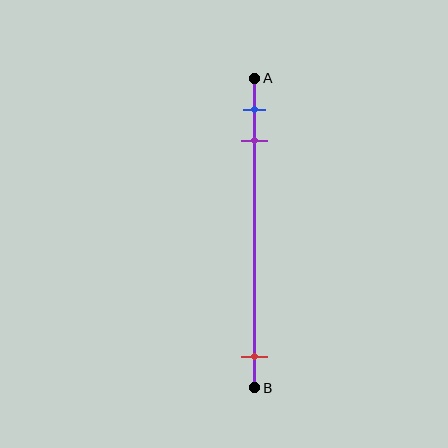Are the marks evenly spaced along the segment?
No, the marks are not evenly spaced.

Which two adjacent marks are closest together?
The blue and purple marks are the closest adjacent pair.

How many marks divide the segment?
There are 3 marks dividing the segment.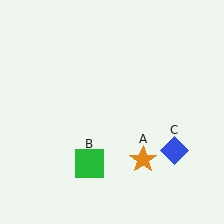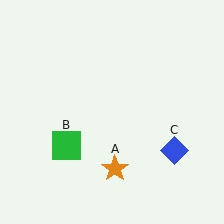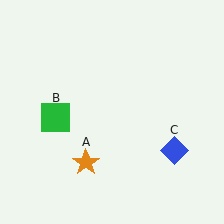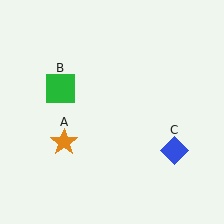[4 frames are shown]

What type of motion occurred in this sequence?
The orange star (object A), green square (object B) rotated clockwise around the center of the scene.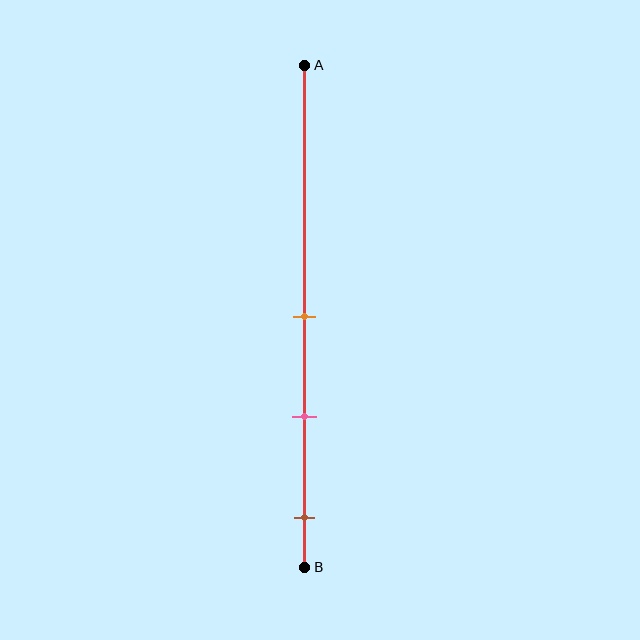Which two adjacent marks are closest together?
The orange and pink marks are the closest adjacent pair.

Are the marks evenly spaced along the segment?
Yes, the marks are approximately evenly spaced.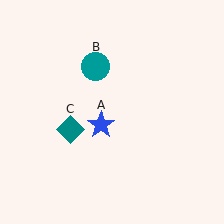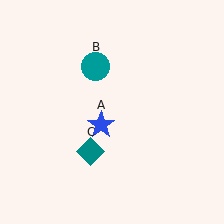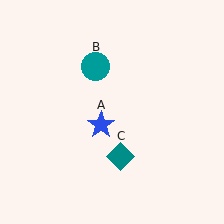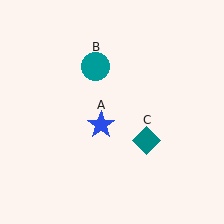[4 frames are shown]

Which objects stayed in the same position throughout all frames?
Blue star (object A) and teal circle (object B) remained stationary.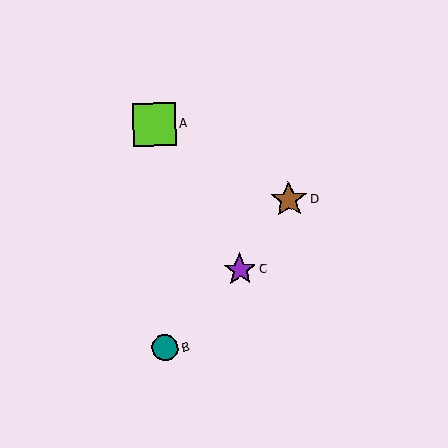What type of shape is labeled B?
Shape B is a teal circle.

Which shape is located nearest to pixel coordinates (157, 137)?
The lime square (labeled A) at (154, 124) is nearest to that location.